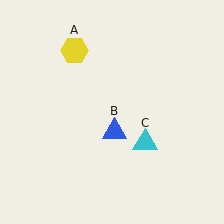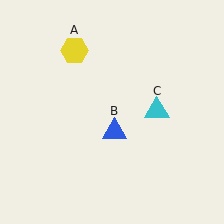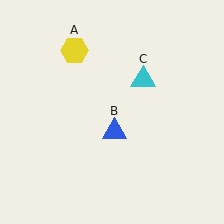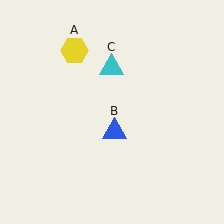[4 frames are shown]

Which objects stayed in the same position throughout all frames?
Yellow hexagon (object A) and blue triangle (object B) remained stationary.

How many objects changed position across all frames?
1 object changed position: cyan triangle (object C).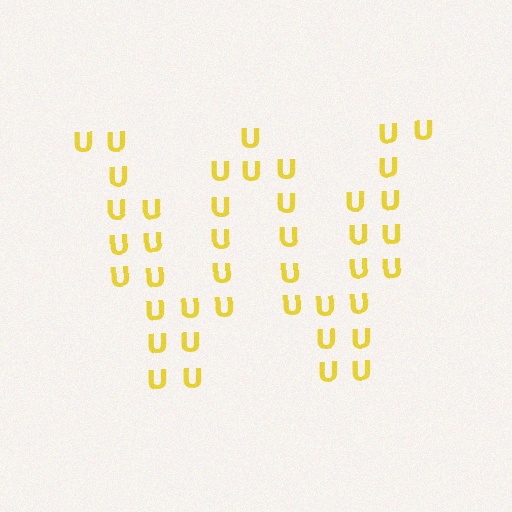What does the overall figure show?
The overall figure shows the letter W.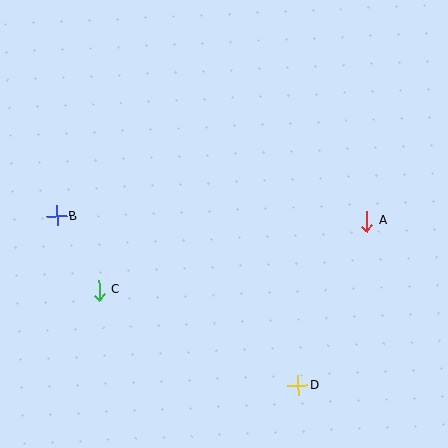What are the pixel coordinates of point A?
Point A is at (367, 221).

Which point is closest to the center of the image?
Point C at (99, 290) is closest to the center.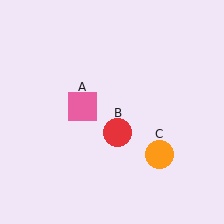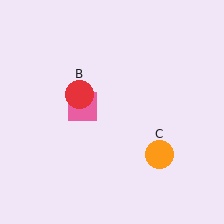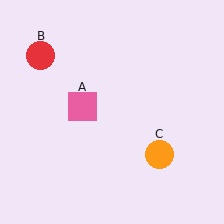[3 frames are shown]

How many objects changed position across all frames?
1 object changed position: red circle (object B).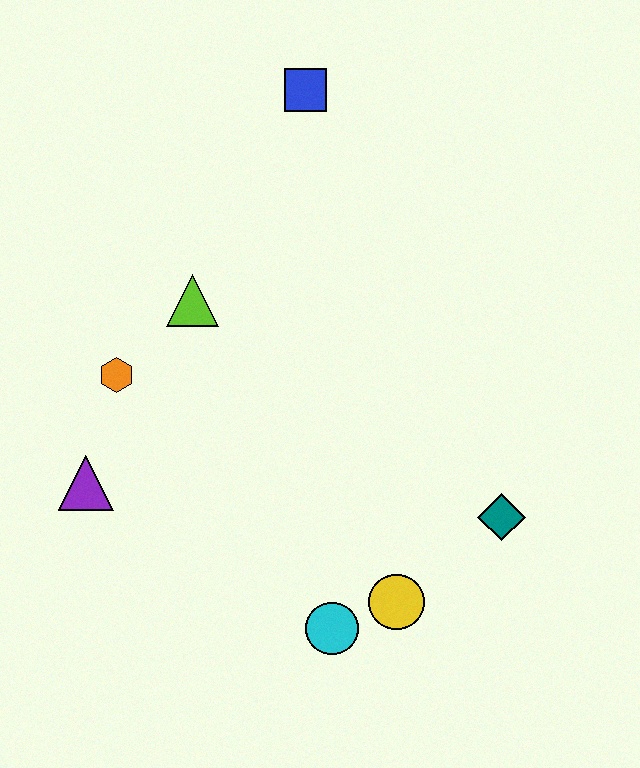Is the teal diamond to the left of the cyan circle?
No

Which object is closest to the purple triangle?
The orange hexagon is closest to the purple triangle.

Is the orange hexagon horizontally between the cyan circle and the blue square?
No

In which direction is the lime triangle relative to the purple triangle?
The lime triangle is above the purple triangle.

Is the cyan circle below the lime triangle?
Yes